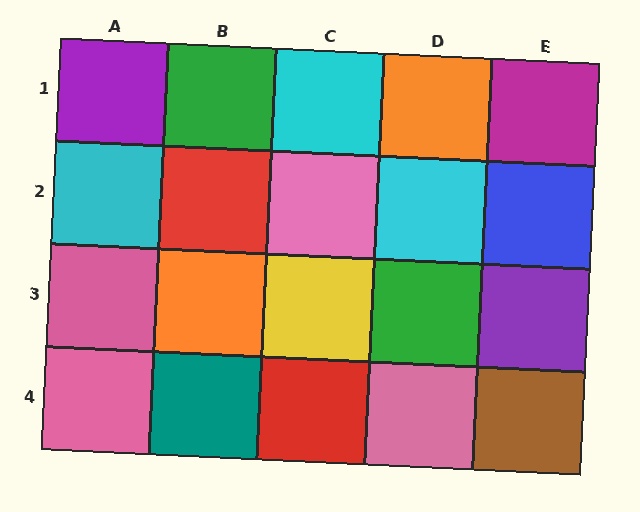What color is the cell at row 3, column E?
Purple.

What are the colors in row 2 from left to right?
Cyan, red, pink, cyan, blue.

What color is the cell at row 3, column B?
Orange.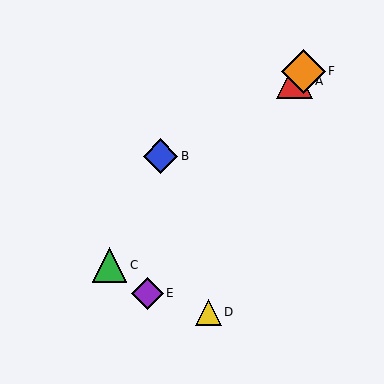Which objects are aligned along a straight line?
Objects A, C, F are aligned along a straight line.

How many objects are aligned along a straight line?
3 objects (A, C, F) are aligned along a straight line.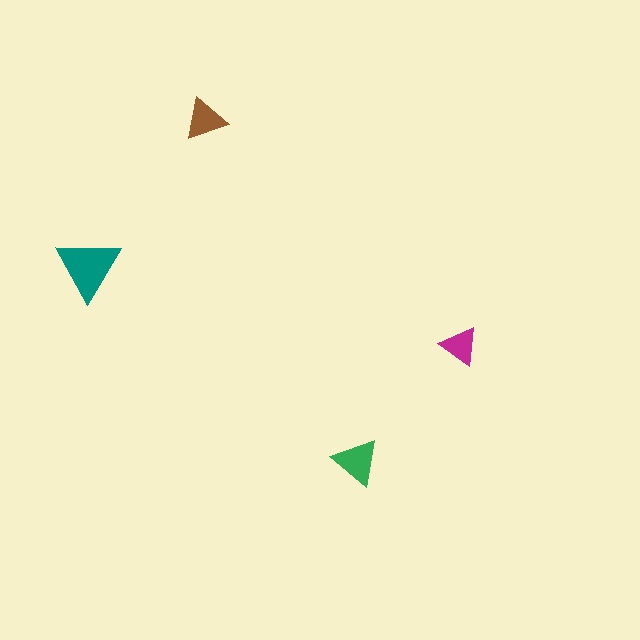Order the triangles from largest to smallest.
the teal one, the green one, the brown one, the magenta one.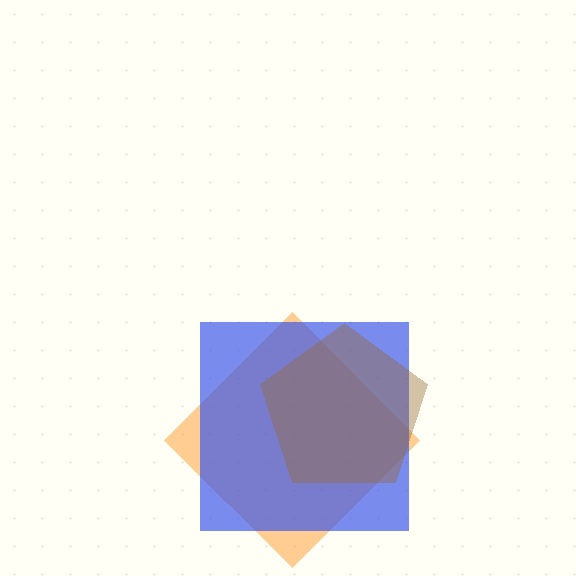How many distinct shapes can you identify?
There are 3 distinct shapes: an orange diamond, a blue square, a brown pentagon.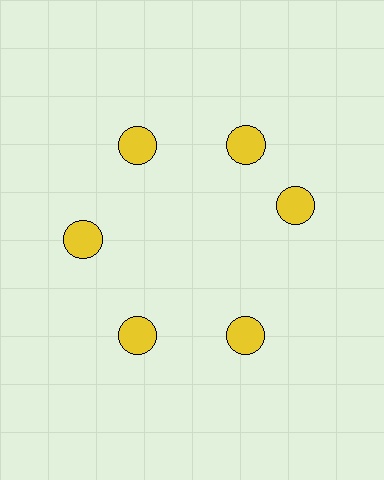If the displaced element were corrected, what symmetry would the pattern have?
It would have 6-fold rotational symmetry — the pattern would map onto itself every 60 degrees.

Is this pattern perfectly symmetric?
No. The 6 yellow circles are arranged in a ring, but one element near the 3 o'clock position is rotated out of alignment along the ring, breaking the 6-fold rotational symmetry.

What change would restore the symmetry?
The symmetry would be restored by rotating it back into even spacing with its neighbors so that all 6 circles sit at equal angles and equal distance from the center.